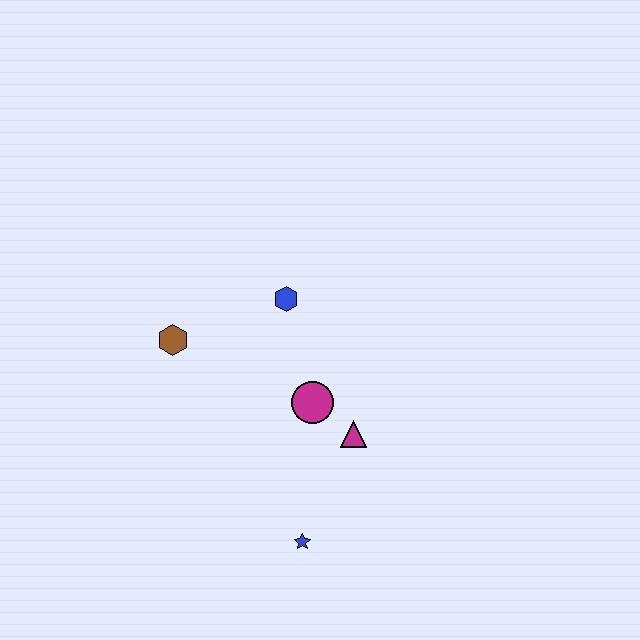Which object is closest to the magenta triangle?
The magenta circle is closest to the magenta triangle.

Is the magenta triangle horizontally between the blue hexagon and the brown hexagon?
No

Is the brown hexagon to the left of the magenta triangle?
Yes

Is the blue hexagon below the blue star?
No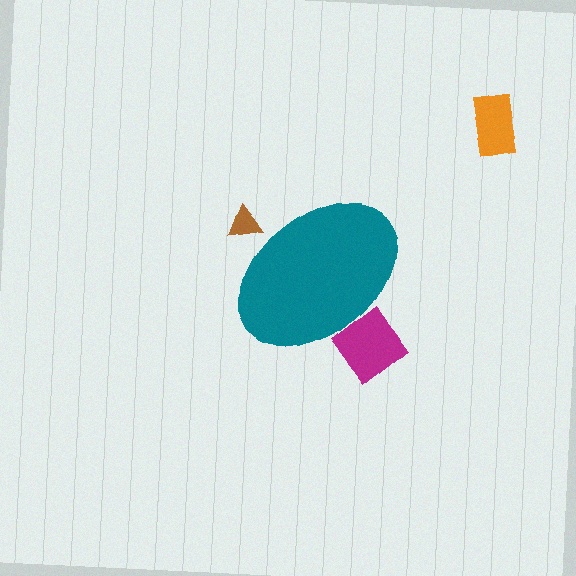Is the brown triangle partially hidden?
Yes, the brown triangle is partially hidden behind the teal ellipse.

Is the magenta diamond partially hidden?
Yes, the magenta diamond is partially hidden behind the teal ellipse.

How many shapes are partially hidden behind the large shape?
2 shapes are partially hidden.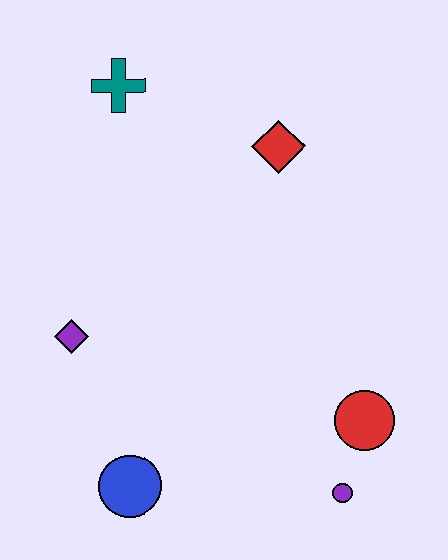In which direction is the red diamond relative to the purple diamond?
The red diamond is to the right of the purple diamond.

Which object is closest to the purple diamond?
The blue circle is closest to the purple diamond.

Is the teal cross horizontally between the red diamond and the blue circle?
No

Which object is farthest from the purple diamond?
The purple circle is farthest from the purple diamond.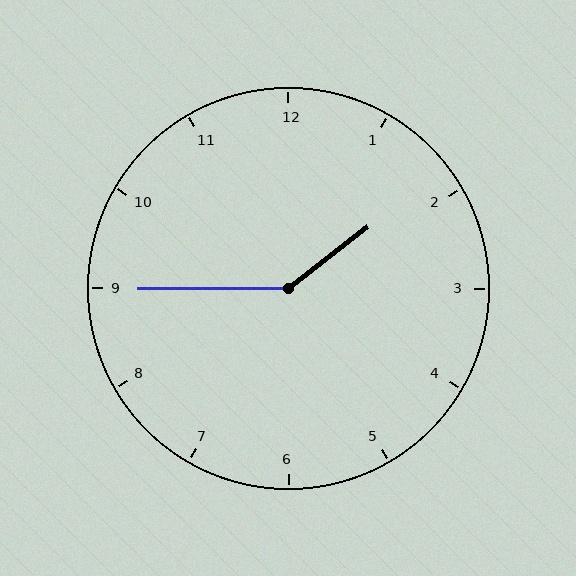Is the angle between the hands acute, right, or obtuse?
It is obtuse.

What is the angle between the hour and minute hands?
Approximately 142 degrees.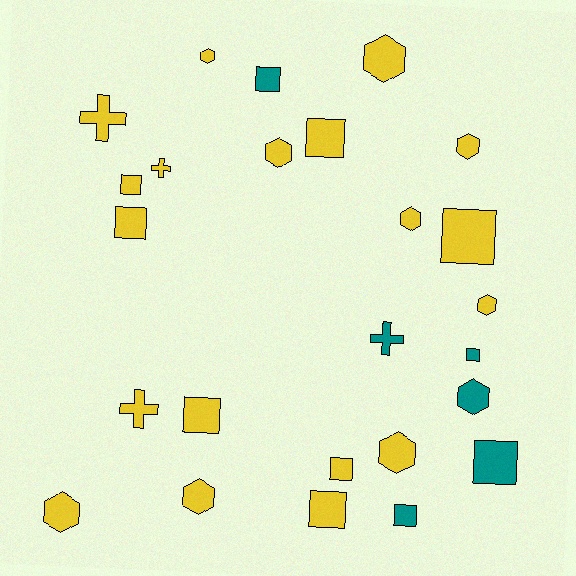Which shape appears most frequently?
Square, with 11 objects.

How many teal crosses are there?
There is 1 teal cross.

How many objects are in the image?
There are 25 objects.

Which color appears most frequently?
Yellow, with 19 objects.